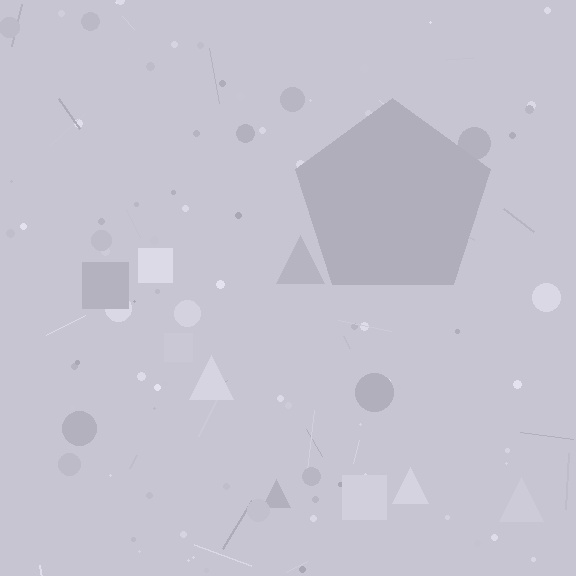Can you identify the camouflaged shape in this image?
The camouflaged shape is a pentagon.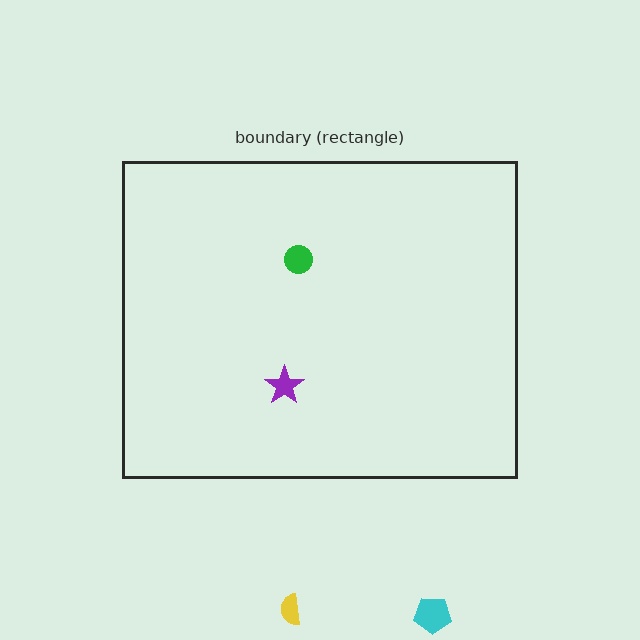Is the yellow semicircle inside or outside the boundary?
Outside.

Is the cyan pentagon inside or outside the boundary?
Outside.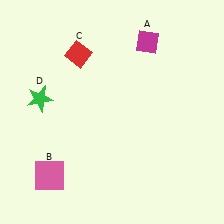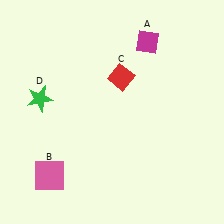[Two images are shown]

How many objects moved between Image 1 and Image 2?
1 object moved between the two images.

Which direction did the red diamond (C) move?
The red diamond (C) moved right.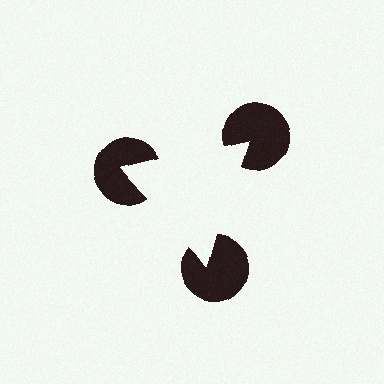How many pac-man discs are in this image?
There are 3 — one at each vertex of the illusory triangle.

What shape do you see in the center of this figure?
An illusory triangle — its edges are inferred from the aligned wedge cuts in the pac-man discs, not physically drawn.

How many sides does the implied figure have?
3 sides.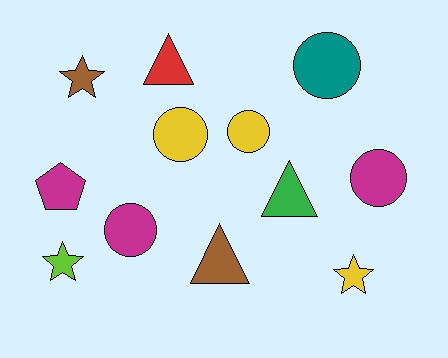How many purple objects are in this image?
There are no purple objects.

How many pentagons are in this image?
There is 1 pentagon.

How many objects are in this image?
There are 12 objects.